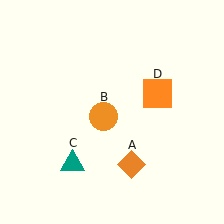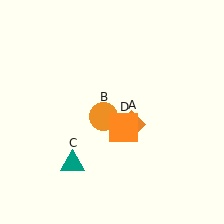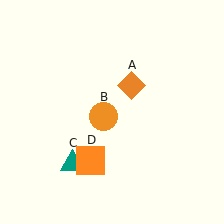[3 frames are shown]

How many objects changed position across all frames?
2 objects changed position: orange diamond (object A), orange square (object D).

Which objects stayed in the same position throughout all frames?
Orange circle (object B) and teal triangle (object C) remained stationary.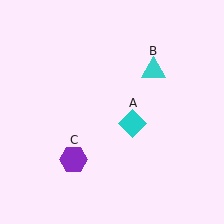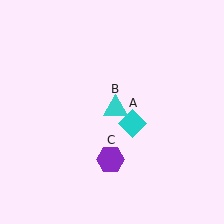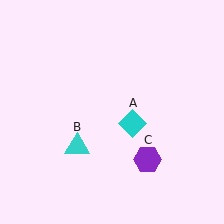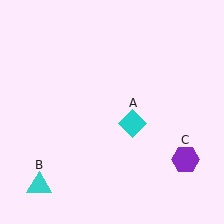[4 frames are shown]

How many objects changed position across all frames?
2 objects changed position: cyan triangle (object B), purple hexagon (object C).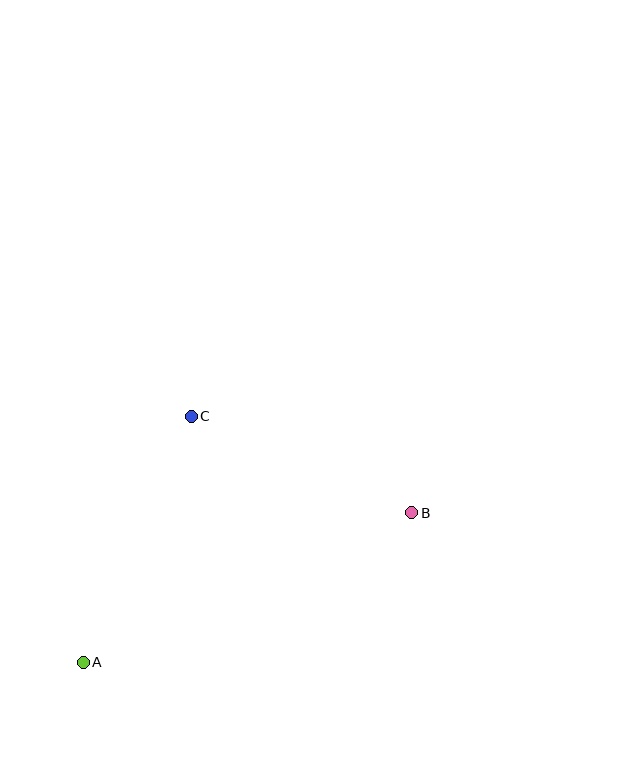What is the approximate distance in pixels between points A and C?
The distance between A and C is approximately 269 pixels.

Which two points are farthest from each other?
Points A and B are farthest from each other.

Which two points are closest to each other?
Points B and C are closest to each other.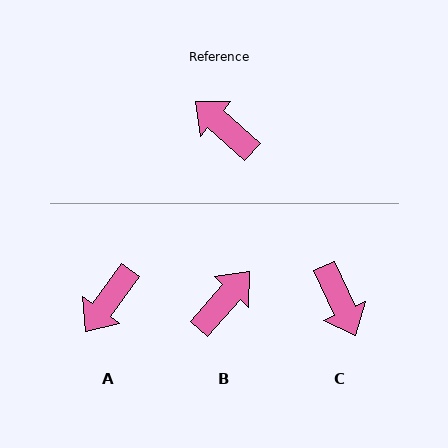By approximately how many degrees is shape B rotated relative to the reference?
Approximately 90 degrees clockwise.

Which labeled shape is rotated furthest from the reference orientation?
C, about 156 degrees away.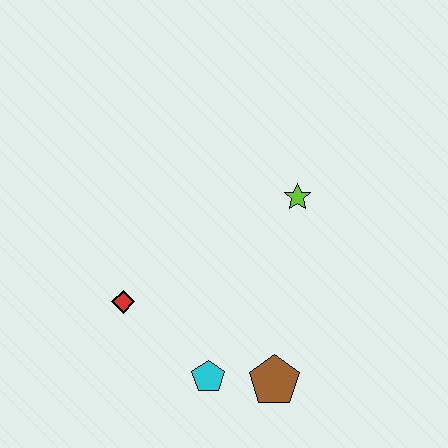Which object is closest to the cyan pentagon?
The brown pentagon is closest to the cyan pentagon.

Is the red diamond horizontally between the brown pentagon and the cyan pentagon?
No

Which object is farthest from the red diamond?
The lime star is farthest from the red diamond.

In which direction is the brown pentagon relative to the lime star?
The brown pentagon is below the lime star.